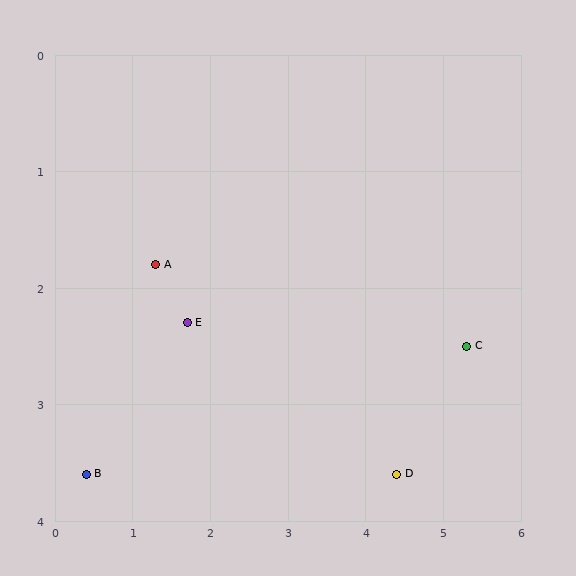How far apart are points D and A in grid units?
Points D and A are about 3.6 grid units apart.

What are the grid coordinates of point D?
Point D is at approximately (4.4, 3.6).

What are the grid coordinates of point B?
Point B is at approximately (0.4, 3.6).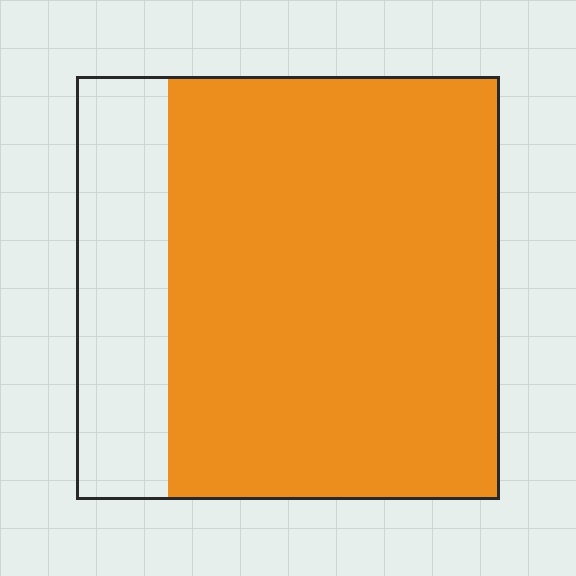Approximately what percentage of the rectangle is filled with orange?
Approximately 80%.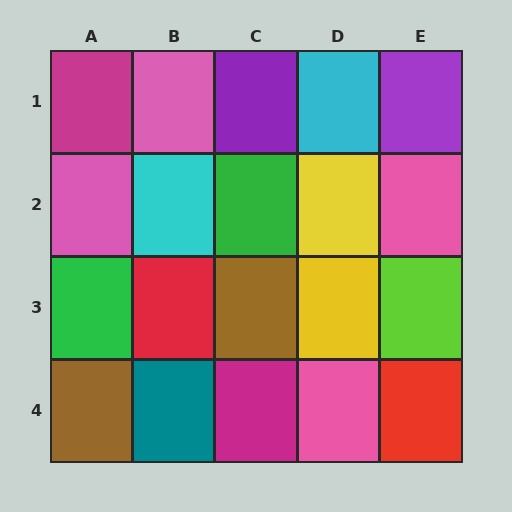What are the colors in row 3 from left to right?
Green, red, brown, yellow, lime.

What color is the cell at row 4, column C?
Magenta.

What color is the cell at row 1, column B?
Pink.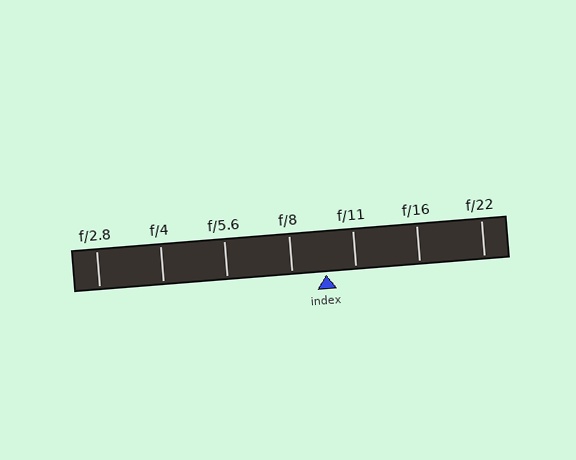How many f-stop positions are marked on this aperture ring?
There are 7 f-stop positions marked.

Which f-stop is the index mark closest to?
The index mark is closest to f/11.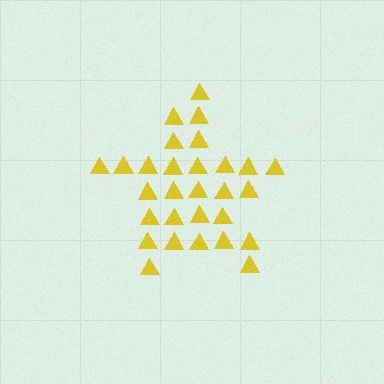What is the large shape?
The large shape is a star.